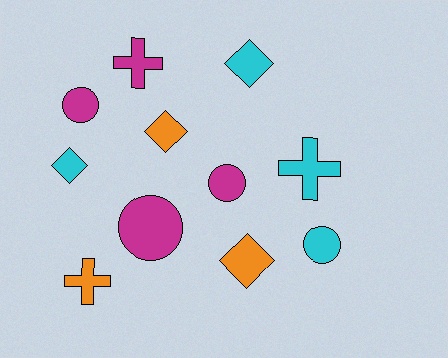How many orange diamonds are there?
There are 2 orange diamonds.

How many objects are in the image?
There are 11 objects.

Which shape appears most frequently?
Diamond, with 4 objects.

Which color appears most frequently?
Magenta, with 4 objects.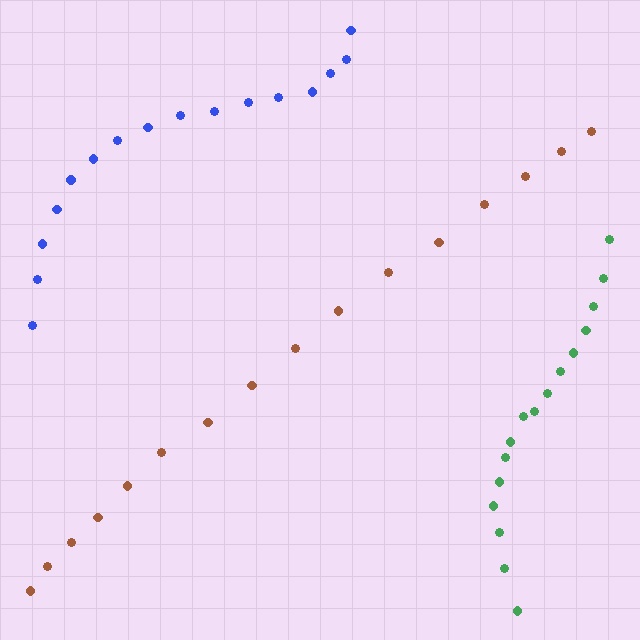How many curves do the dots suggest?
There are 3 distinct paths.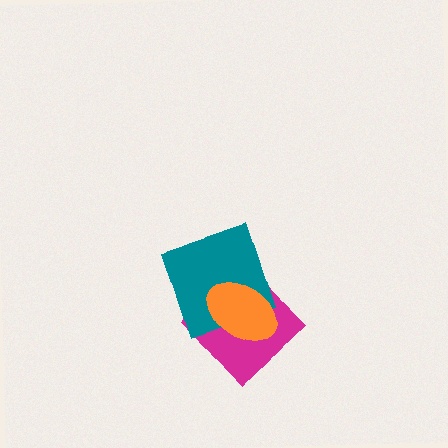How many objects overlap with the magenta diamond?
2 objects overlap with the magenta diamond.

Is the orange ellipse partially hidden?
No, no other shape covers it.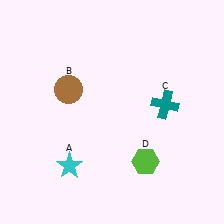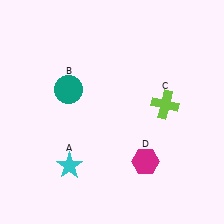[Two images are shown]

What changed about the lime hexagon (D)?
In Image 1, D is lime. In Image 2, it changed to magenta.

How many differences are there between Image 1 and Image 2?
There are 3 differences between the two images.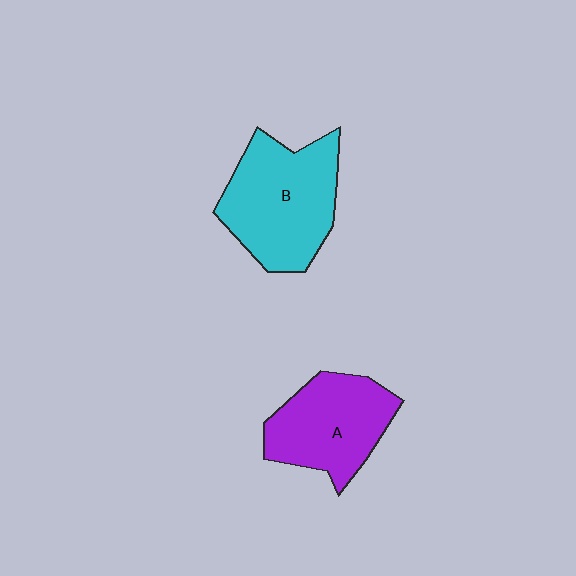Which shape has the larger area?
Shape B (cyan).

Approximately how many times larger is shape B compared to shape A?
Approximately 1.2 times.